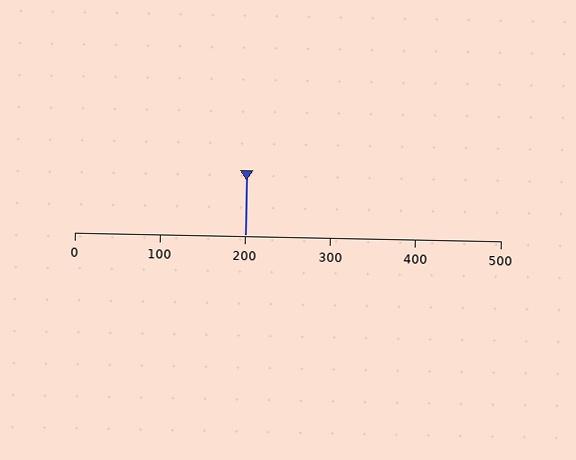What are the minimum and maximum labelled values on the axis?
The axis runs from 0 to 500.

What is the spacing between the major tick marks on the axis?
The major ticks are spaced 100 apart.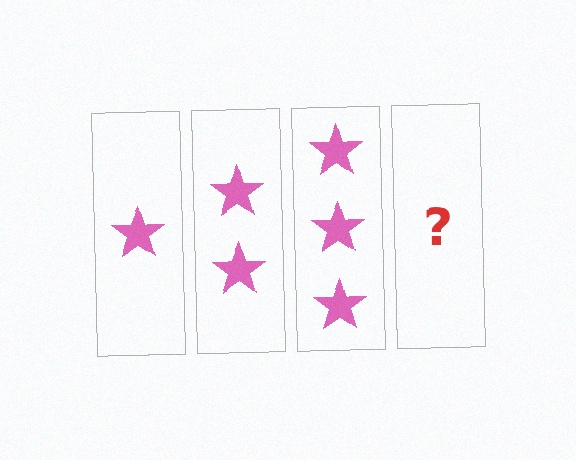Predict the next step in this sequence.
The next step is 4 stars.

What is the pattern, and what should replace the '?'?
The pattern is that each step adds one more star. The '?' should be 4 stars.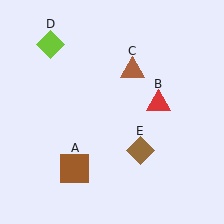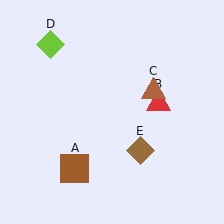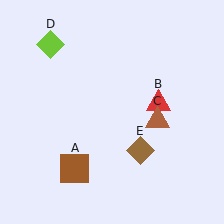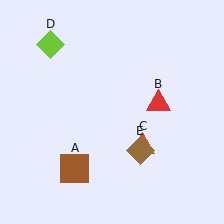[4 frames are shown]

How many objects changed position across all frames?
1 object changed position: brown triangle (object C).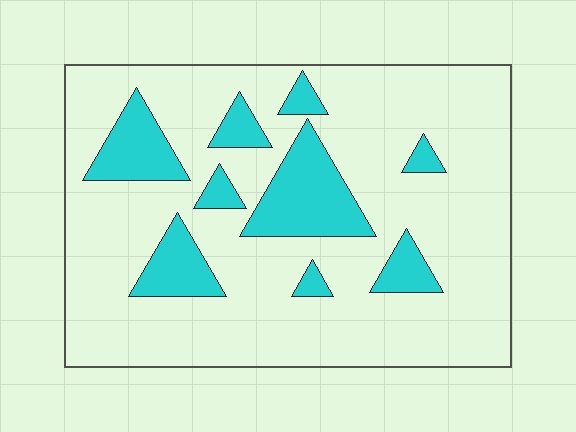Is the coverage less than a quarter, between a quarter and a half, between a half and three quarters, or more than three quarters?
Less than a quarter.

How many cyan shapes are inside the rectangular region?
9.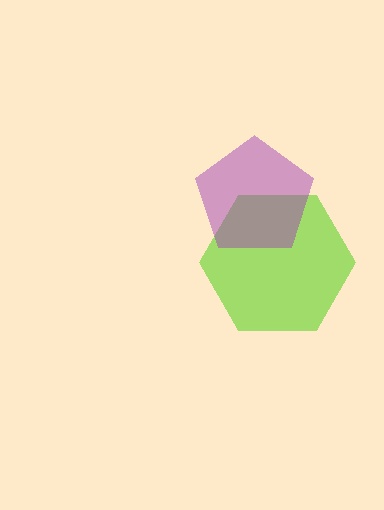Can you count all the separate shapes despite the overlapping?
Yes, there are 2 separate shapes.